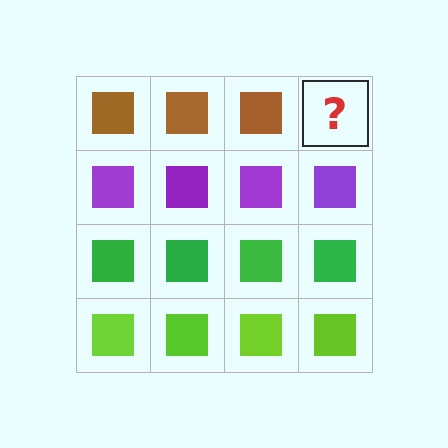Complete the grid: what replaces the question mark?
The question mark should be replaced with a brown square.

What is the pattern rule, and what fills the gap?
The rule is that each row has a consistent color. The gap should be filled with a brown square.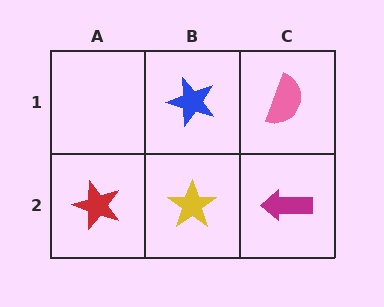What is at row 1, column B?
A blue star.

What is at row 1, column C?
A pink semicircle.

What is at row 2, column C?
A magenta arrow.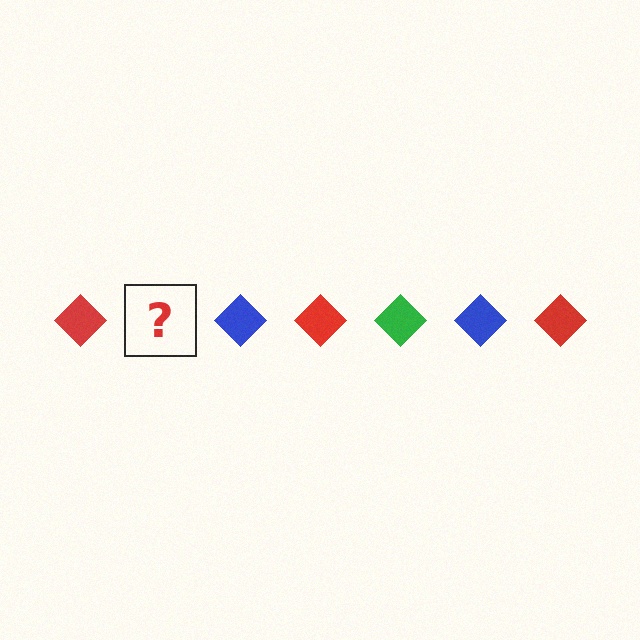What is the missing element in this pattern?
The missing element is a green diamond.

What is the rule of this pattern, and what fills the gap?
The rule is that the pattern cycles through red, green, blue diamonds. The gap should be filled with a green diamond.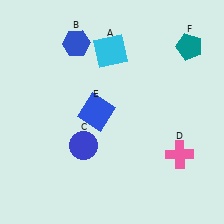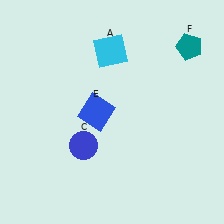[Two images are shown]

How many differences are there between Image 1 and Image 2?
There are 2 differences between the two images.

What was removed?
The blue hexagon (B), the pink cross (D) were removed in Image 2.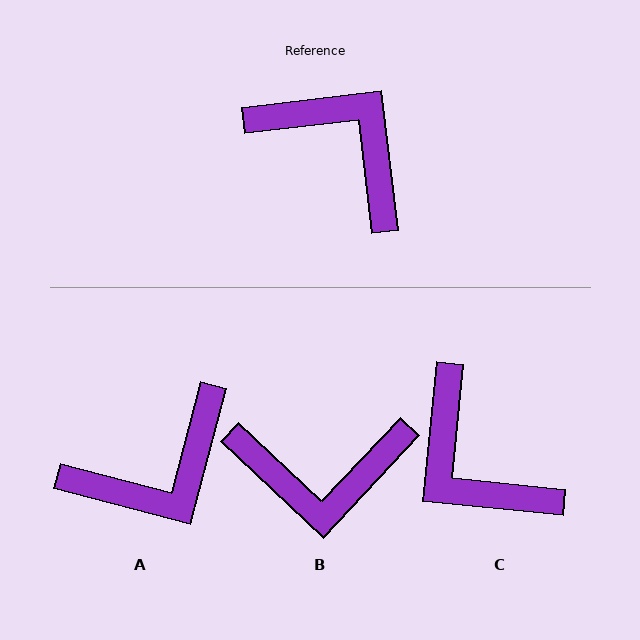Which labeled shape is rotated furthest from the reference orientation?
C, about 167 degrees away.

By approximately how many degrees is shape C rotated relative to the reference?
Approximately 167 degrees counter-clockwise.